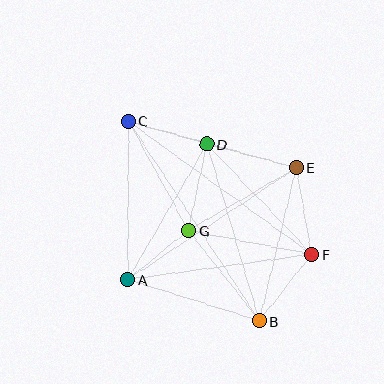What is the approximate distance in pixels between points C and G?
The distance between C and G is approximately 125 pixels.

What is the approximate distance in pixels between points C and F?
The distance between C and F is approximately 227 pixels.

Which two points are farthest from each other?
Points B and C are farthest from each other.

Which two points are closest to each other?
Points A and G are closest to each other.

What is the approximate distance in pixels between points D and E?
The distance between D and E is approximately 92 pixels.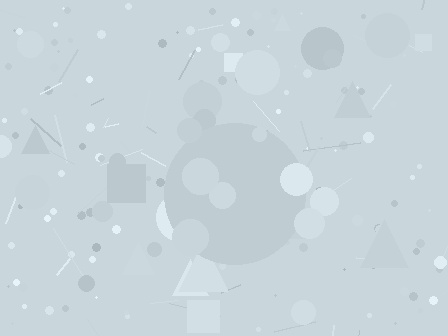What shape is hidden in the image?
A circle is hidden in the image.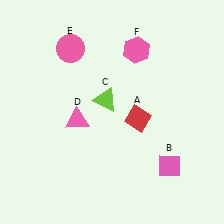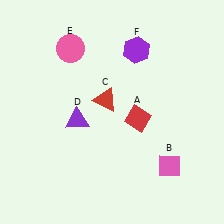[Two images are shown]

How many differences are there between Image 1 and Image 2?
There are 3 differences between the two images.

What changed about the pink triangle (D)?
In Image 1, D is pink. In Image 2, it changed to purple.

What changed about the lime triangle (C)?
In Image 1, C is lime. In Image 2, it changed to red.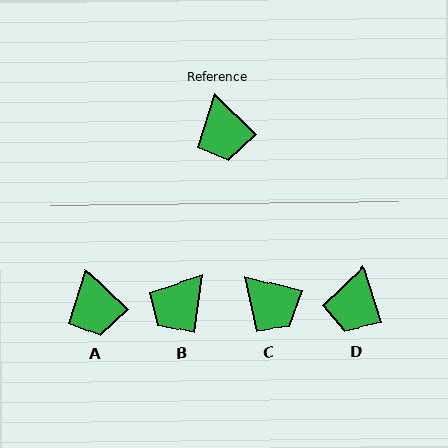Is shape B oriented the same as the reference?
No, it is off by about 54 degrees.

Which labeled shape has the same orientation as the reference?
A.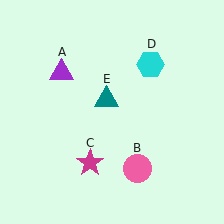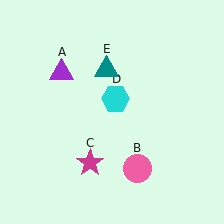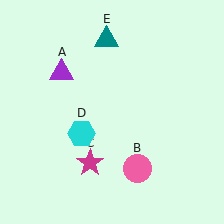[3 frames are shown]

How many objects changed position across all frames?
2 objects changed position: cyan hexagon (object D), teal triangle (object E).